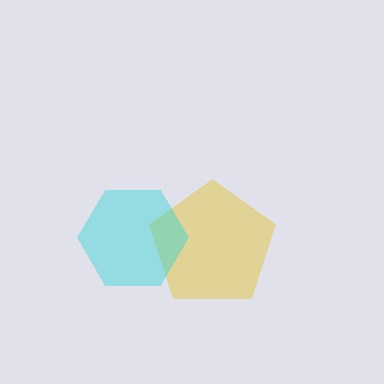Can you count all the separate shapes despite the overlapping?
Yes, there are 2 separate shapes.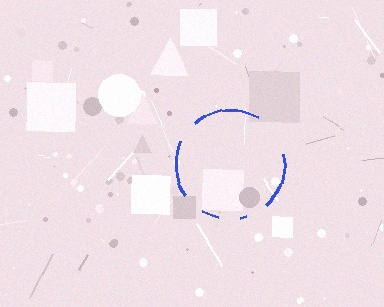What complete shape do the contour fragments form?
The contour fragments form a circle.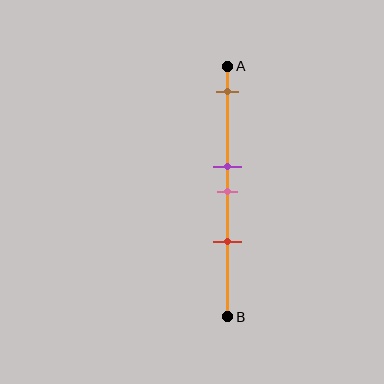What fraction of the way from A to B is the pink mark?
The pink mark is approximately 50% (0.5) of the way from A to B.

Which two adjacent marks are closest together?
The purple and pink marks are the closest adjacent pair.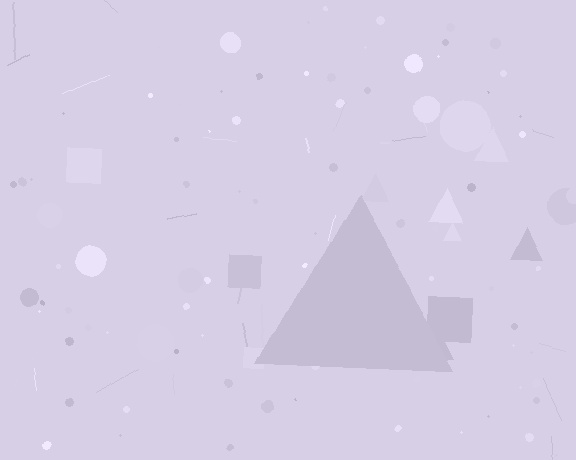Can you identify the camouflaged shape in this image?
The camouflaged shape is a triangle.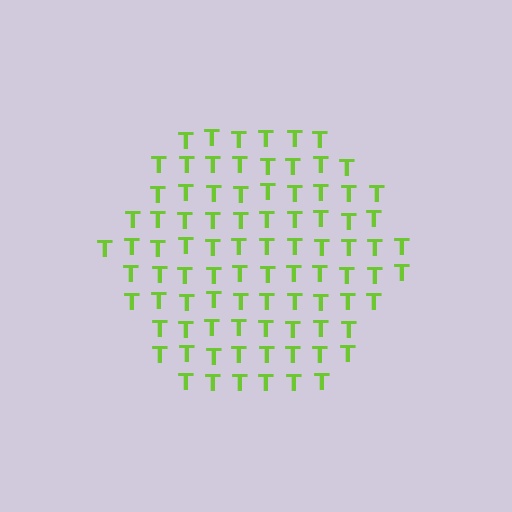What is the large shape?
The large shape is a hexagon.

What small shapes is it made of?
It is made of small letter T's.